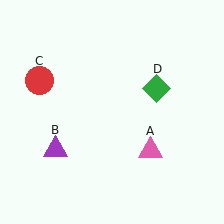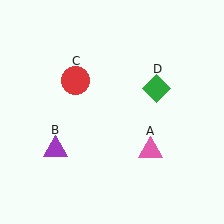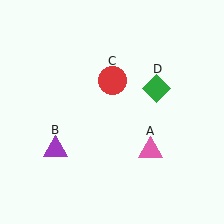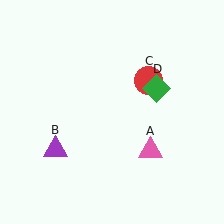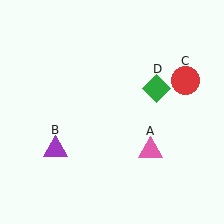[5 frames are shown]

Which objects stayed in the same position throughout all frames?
Pink triangle (object A) and purple triangle (object B) and green diamond (object D) remained stationary.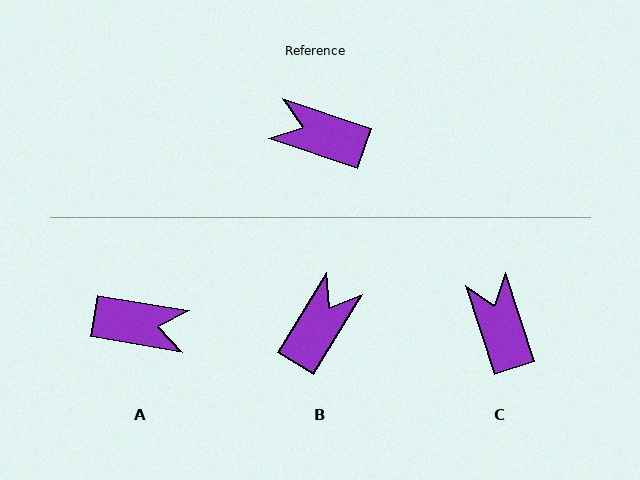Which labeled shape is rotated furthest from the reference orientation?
A, about 171 degrees away.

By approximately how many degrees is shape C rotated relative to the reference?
Approximately 54 degrees clockwise.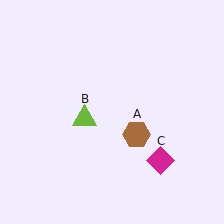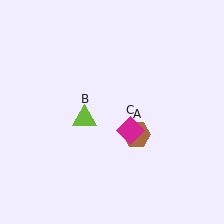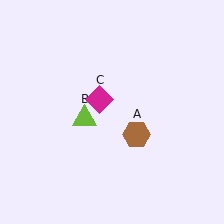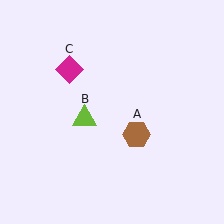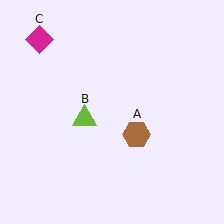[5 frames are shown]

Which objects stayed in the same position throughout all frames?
Brown hexagon (object A) and lime triangle (object B) remained stationary.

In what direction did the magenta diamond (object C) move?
The magenta diamond (object C) moved up and to the left.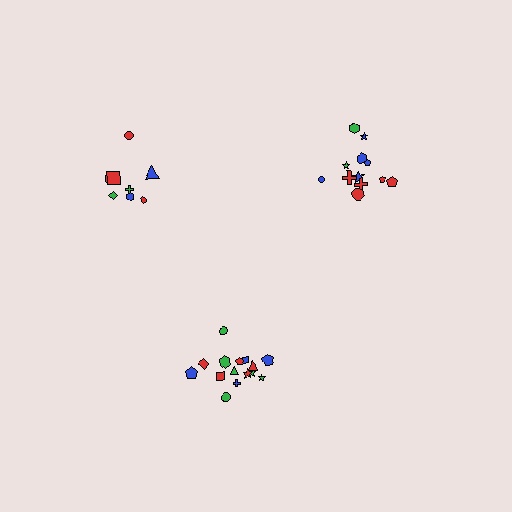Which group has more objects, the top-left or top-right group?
The top-right group.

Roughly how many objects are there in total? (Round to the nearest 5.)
Roughly 35 objects in total.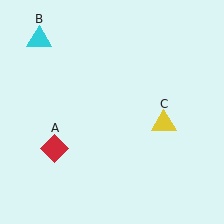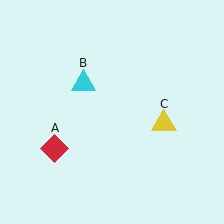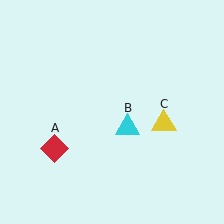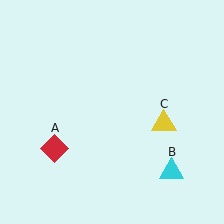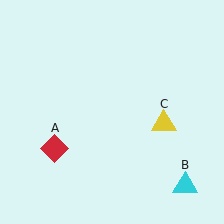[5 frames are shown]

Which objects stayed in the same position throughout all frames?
Red diamond (object A) and yellow triangle (object C) remained stationary.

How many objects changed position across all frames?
1 object changed position: cyan triangle (object B).